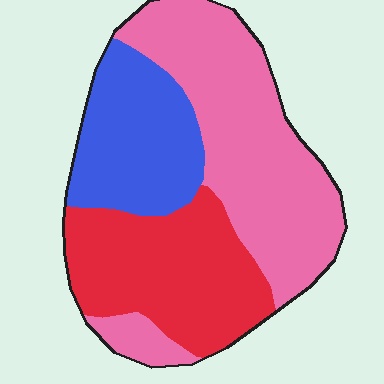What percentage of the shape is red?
Red covers around 30% of the shape.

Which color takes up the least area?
Blue, at roughly 25%.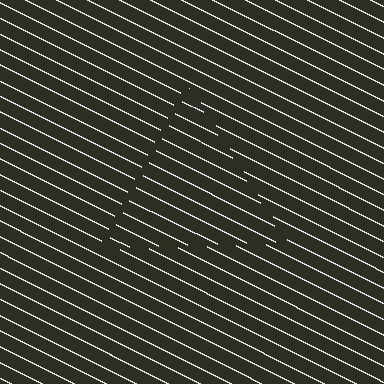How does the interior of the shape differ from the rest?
The interior of the shape contains the same grating, shifted by half a period — the contour is defined by the phase discontinuity where line-ends from the inner and outer gratings abut.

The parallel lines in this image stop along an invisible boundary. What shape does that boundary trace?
An illusory triangle. The interior of the shape contains the same grating, shifted by half a period — the contour is defined by the phase discontinuity where line-ends from the inner and outer gratings abut.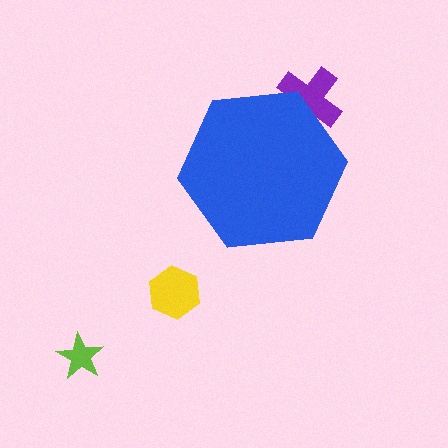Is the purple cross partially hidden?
Yes, the purple cross is partially hidden behind the blue hexagon.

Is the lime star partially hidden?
No, the lime star is fully visible.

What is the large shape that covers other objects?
A blue hexagon.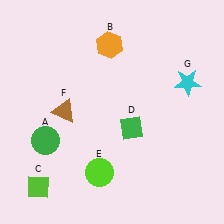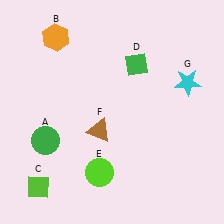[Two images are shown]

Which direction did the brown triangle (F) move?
The brown triangle (F) moved right.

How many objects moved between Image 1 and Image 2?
3 objects moved between the two images.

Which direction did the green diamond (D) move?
The green diamond (D) moved up.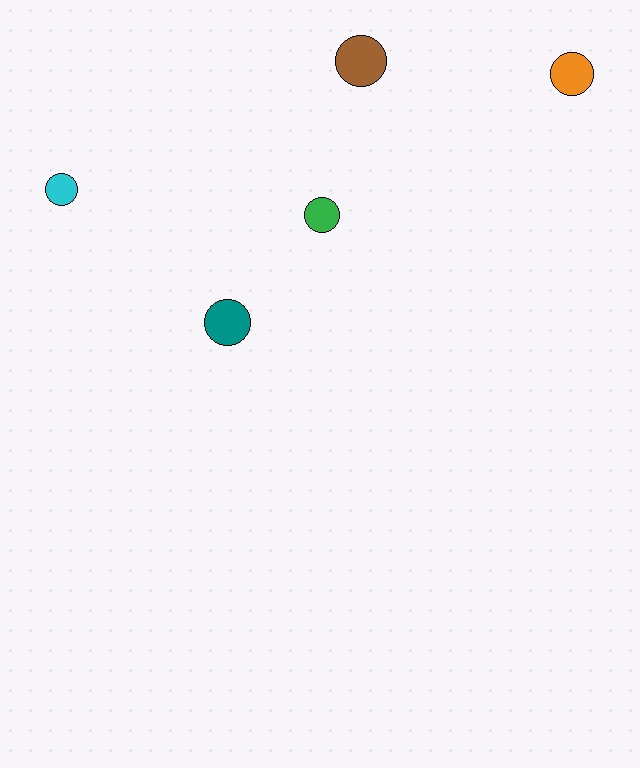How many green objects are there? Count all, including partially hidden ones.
There is 1 green object.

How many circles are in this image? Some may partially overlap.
There are 5 circles.